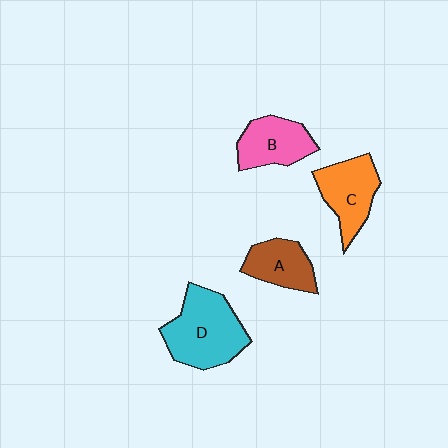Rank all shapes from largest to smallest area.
From largest to smallest: D (cyan), C (orange), B (pink), A (brown).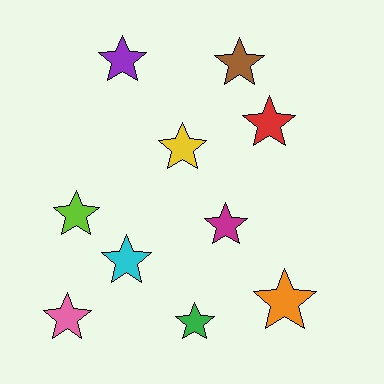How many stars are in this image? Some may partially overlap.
There are 10 stars.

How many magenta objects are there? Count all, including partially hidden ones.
There is 1 magenta object.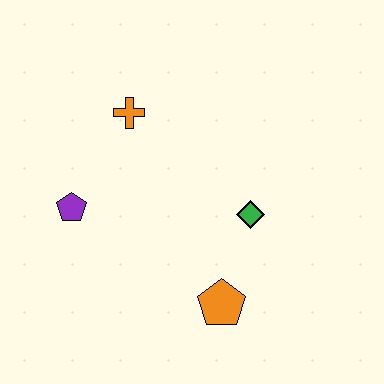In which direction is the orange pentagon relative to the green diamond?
The orange pentagon is below the green diamond.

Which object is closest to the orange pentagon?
The green diamond is closest to the orange pentagon.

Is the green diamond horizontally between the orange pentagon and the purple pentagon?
No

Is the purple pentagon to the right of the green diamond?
No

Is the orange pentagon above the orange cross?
No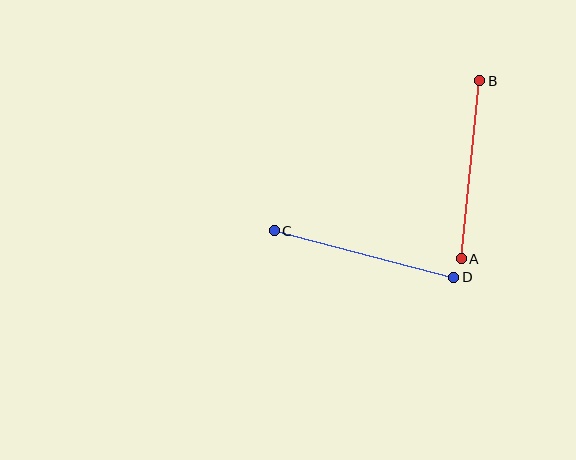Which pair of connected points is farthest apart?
Points C and D are farthest apart.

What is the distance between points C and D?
The distance is approximately 185 pixels.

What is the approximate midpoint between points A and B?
The midpoint is at approximately (471, 170) pixels.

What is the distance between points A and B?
The distance is approximately 179 pixels.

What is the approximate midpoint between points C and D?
The midpoint is at approximately (364, 254) pixels.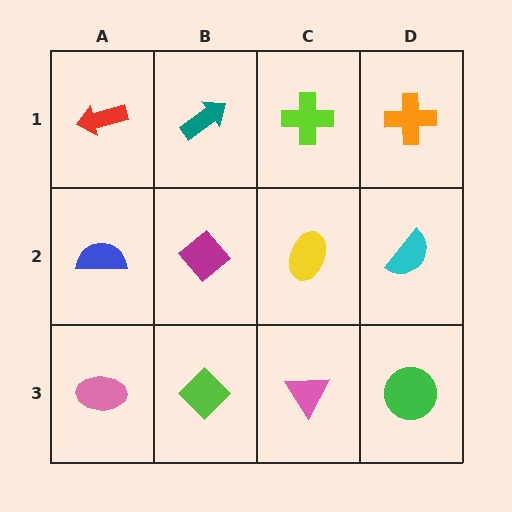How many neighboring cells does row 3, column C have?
3.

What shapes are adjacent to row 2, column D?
An orange cross (row 1, column D), a green circle (row 3, column D), a yellow ellipse (row 2, column C).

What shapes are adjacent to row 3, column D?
A cyan semicircle (row 2, column D), a pink triangle (row 3, column C).